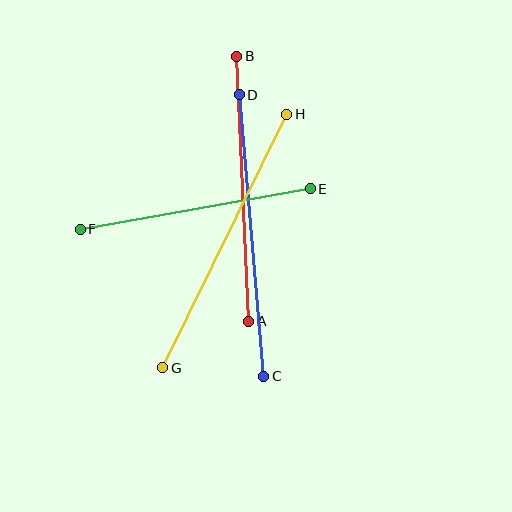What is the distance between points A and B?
The distance is approximately 265 pixels.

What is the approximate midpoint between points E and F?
The midpoint is at approximately (195, 209) pixels.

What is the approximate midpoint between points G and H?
The midpoint is at approximately (225, 241) pixels.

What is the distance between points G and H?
The distance is approximately 282 pixels.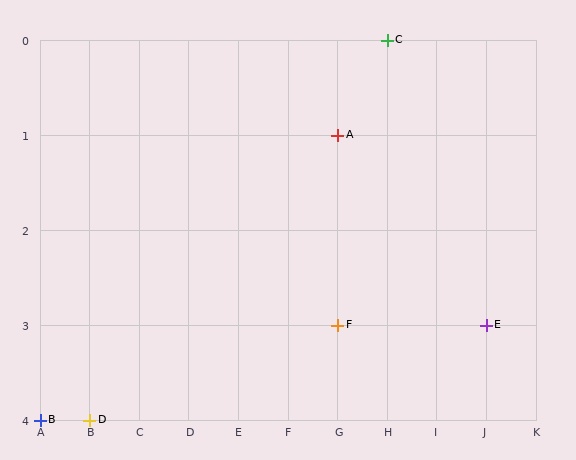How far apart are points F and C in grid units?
Points F and C are 1 column and 3 rows apart (about 3.2 grid units diagonally).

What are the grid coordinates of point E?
Point E is at grid coordinates (J, 3).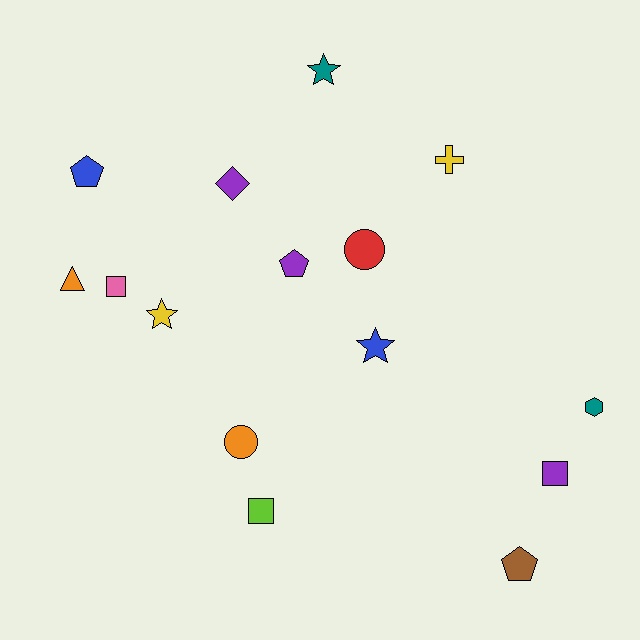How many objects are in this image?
There are 15 objects.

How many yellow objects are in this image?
There are 2 yellow objects.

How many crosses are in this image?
There is 1 cross.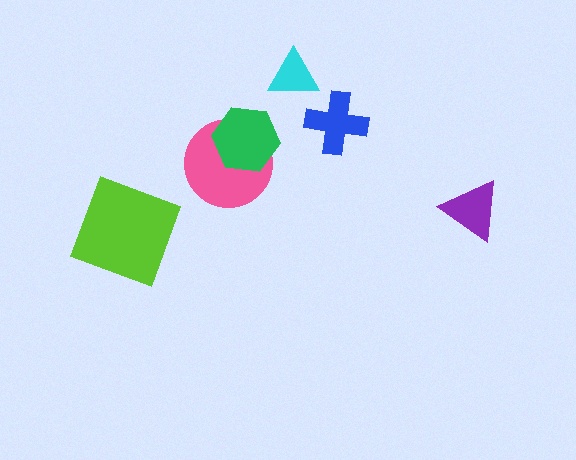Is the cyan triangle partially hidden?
No, no other shape covers it.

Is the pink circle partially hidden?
Yes, it is partially covered by another shape.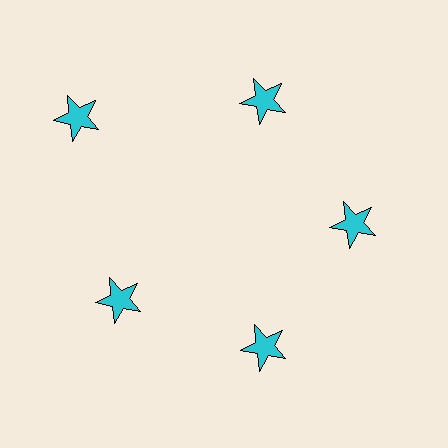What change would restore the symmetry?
The symmetry would be restored by moving it inward, back onto the ring so that all 5 stars sit at equal angles and equal distance from the center.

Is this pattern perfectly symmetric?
No. The 5 cyan stars are arranged in a ring, but one element near the 10 o'clock position is pushed outward from the center, breaking the 5-fold rotational symmetry.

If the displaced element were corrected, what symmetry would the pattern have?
It would have 5-fold rotational symmetry — the pattern would map onto itself every 72 degrees.